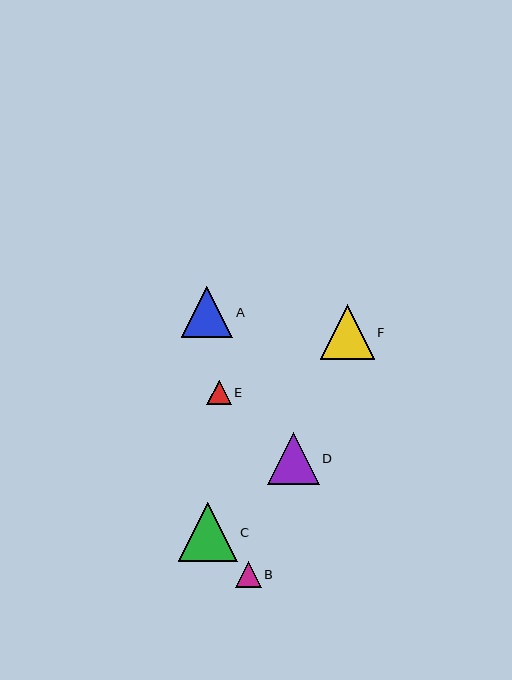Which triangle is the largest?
Triangle C is the largest with a size of approximately 59 pixels.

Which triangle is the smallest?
Triangle E is the smallest with a size of approximately 24 pixels.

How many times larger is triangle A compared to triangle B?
Triangle A is approximately 2.0 times the size of triangle B.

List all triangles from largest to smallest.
From largest to smallest: C, F, D, A, B, E.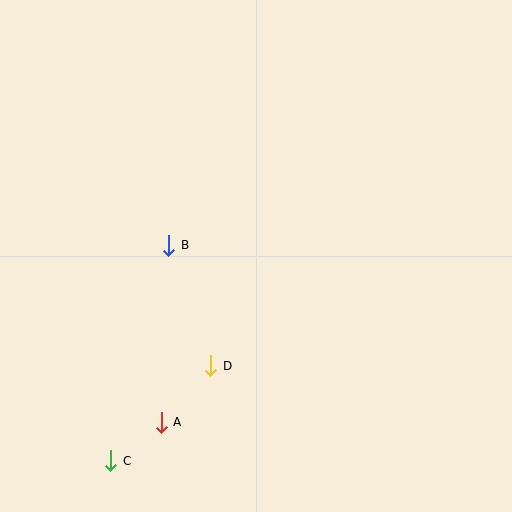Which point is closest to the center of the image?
Point B at (169, 245) is closest to the center.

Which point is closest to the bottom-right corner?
Point D is closest to the bottom-right corner.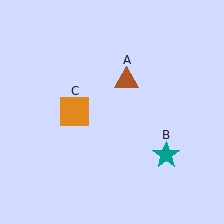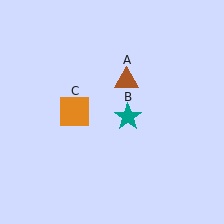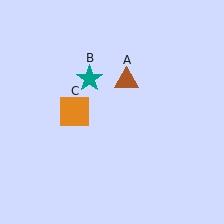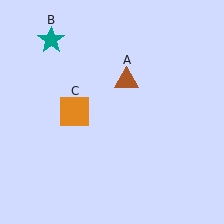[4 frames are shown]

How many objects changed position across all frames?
1 object changed position: teal star (object B).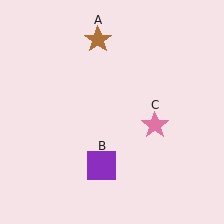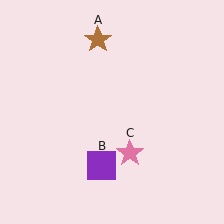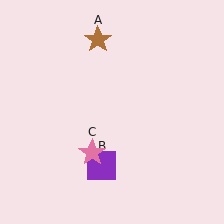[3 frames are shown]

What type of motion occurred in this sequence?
The pink star (object C) rotated clockwise around the center of the scene.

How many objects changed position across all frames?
1 object changed position: pink star (object C).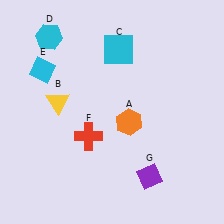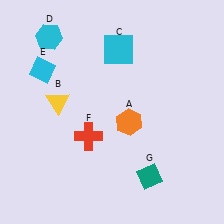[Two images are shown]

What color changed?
The diamond (G) changed from purple in Image 1 to teal in Image 2.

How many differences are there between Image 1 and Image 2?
There is 1 difference between the two images.